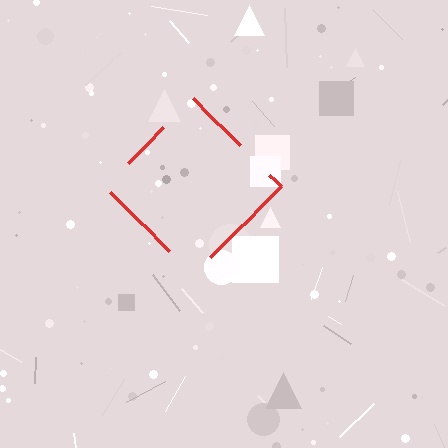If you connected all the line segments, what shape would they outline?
They would outline a diamond.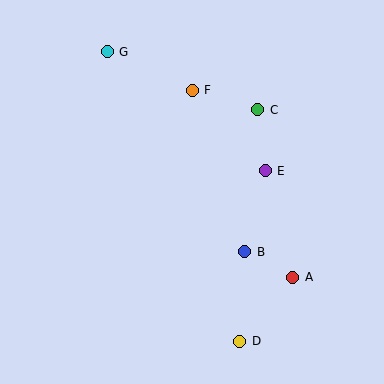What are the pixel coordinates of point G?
Point G is at (107, 52).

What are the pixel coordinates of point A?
Point A is at (293, 277).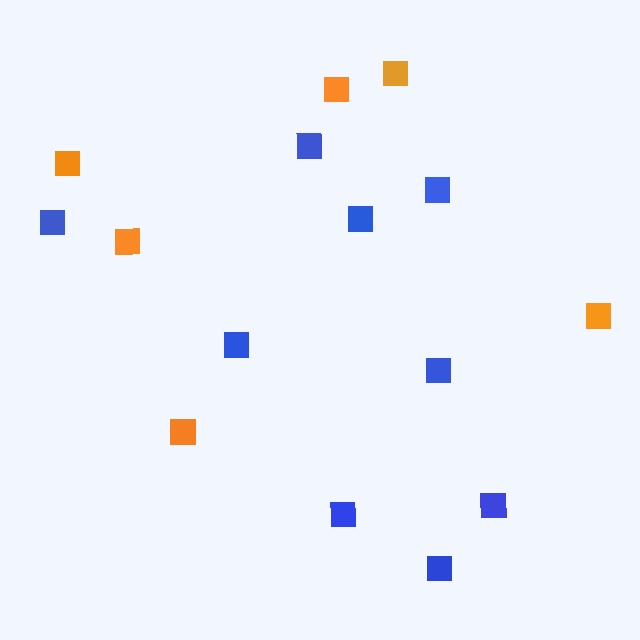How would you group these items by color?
There are 2 groups: one group of orange squares (6) and one group of blue squares (9).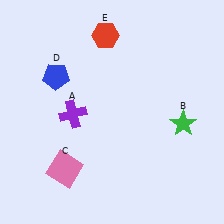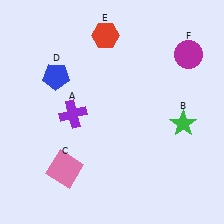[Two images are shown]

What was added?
A magenta circle (F) was added in Image 2.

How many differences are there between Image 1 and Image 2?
There is 1 difference between the two images.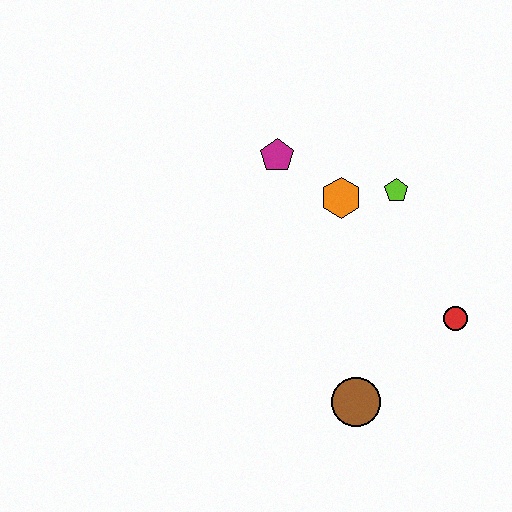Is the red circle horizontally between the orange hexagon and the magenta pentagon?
No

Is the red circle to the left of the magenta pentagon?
No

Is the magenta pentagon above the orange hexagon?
Yes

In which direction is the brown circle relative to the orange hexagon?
The brown circle is below the orange hexagon.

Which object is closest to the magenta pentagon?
The orange hexagon is closest to the magenta pentagon.